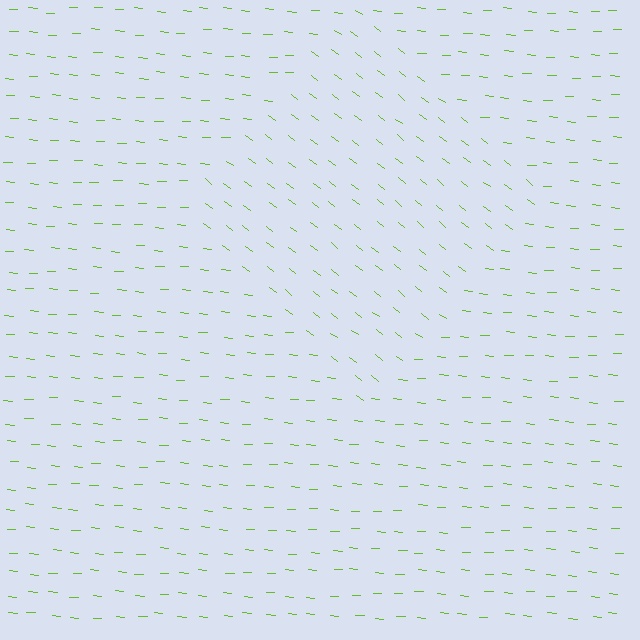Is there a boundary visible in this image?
Yes, there is a texture boundary formed by a change in line orientation.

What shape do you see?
I see a diamond.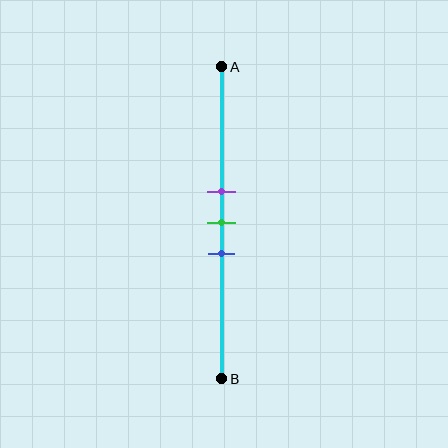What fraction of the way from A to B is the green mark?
The green mark is approximately 50% (0.5) of the way from A to B.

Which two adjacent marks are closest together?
The purple and green marks are the closest adjacent pair.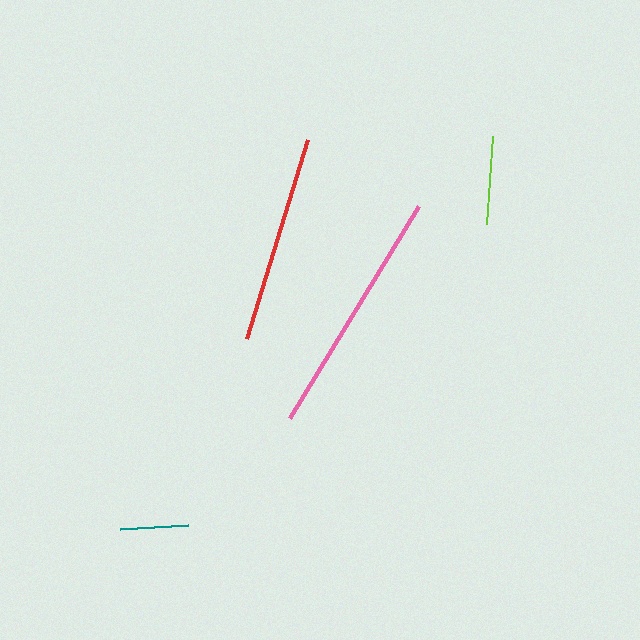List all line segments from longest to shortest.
From longest to shortest: pink, red, lime, teal.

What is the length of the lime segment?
The lime segment is approximately 88 pixels long.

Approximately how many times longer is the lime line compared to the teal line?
The lime line is approximately 1.3 times the length of the teal line.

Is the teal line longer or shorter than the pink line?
The pink line is longer than the teal line.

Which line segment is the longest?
The pink line is the longest at approximately 248 pixels.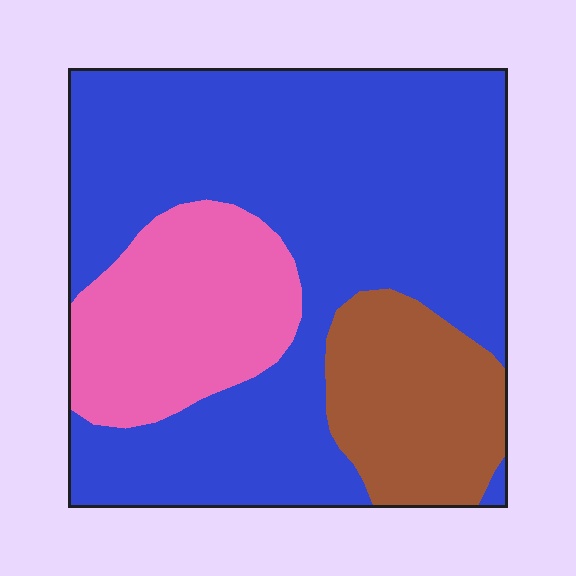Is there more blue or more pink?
Blue.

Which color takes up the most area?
Blue, at roughly 65%.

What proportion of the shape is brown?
Brown takes up less than a quarter of the shape.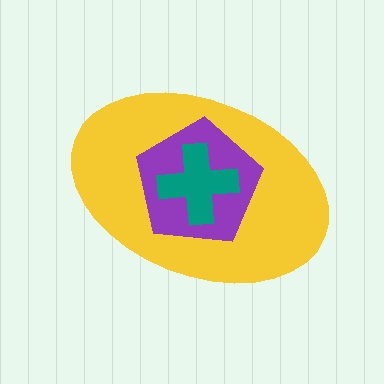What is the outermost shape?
The yellow ellipse.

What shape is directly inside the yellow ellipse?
The purple pentagon.